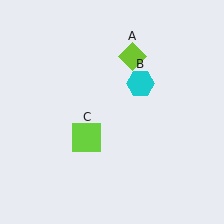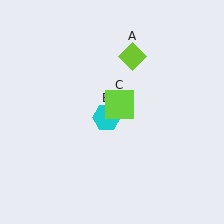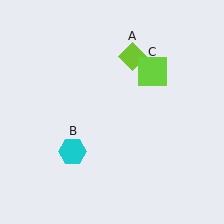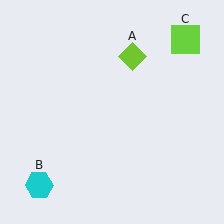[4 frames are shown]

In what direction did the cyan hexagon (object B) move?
The cyan hexagon (object B) moved down and to the left.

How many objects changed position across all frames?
2 objects changed position: cyan hexagon (object B), lime square (object C).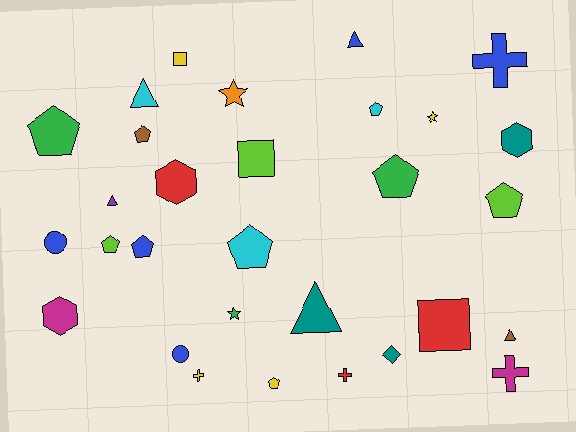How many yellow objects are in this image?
There are 4 yellow objects.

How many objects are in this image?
There are 30 objects.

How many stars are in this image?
There are 3 stars.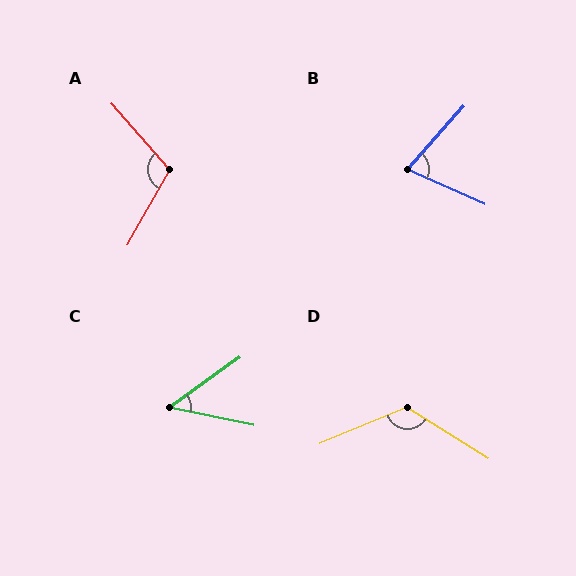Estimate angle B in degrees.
Approximately 73 degrees.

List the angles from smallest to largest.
C (48°), B (73°), A (110°), D (125°).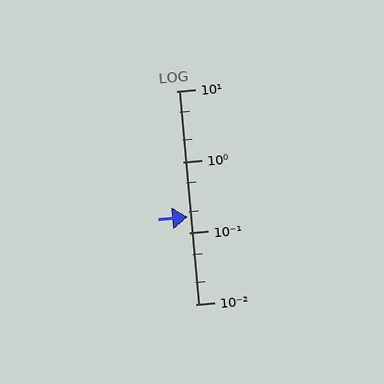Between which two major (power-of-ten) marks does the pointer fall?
The pointer is between 0.1 and 1.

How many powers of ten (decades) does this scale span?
The scale spans 3 decades, from 0.01 to 10.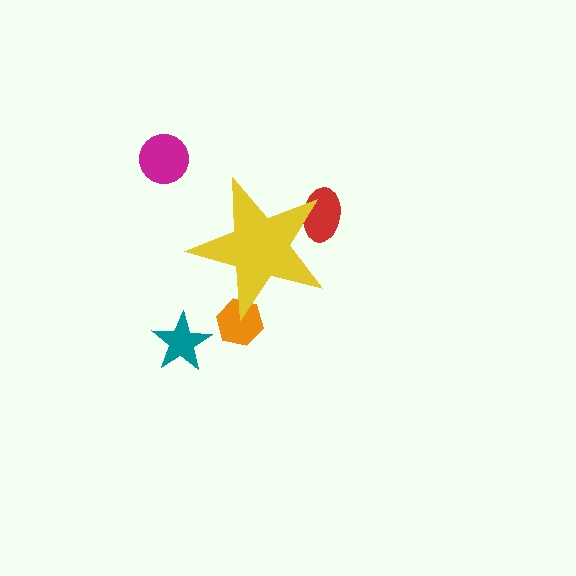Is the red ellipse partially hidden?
Yes, the red ellipse is partially hidden behind the yellow star.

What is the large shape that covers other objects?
A yellow star.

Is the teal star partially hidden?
No, the teal star is fully visible.